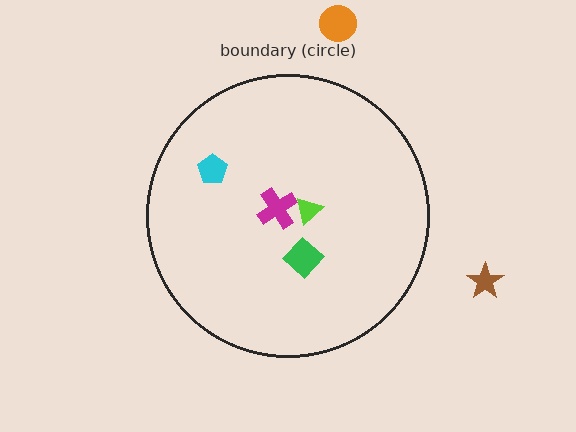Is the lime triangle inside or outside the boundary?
Inside.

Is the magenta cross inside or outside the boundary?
Inside.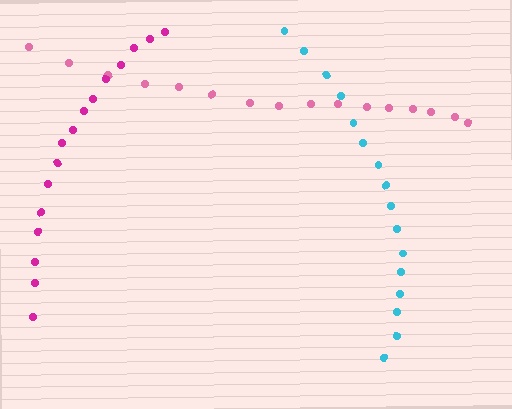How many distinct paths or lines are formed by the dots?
There are 3 distinct paths.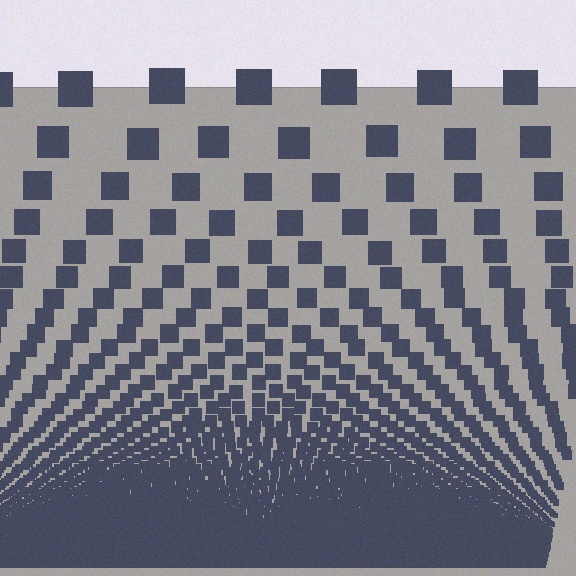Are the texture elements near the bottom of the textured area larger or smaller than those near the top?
Smaller. The gradient is inverted — elements near the bottom are smaller and denser.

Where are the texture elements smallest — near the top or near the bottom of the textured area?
Near the bottom.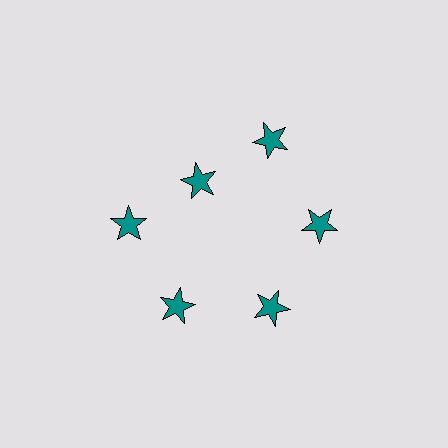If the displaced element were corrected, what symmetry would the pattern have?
It would have 6-fold rotational symmetry — the pattern would map onto itself every 60 degrees.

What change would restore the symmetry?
The symmetry would be restored by moving it outward, back onto the ring so that all 6 stars sit at equal angles and equal distance from the center.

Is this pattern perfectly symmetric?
No. The 6 teal stars are arranged in a ring, but one element near the 11 o'clock position is pulled inward toward the center, breaking the 6-fold rotational symmetry.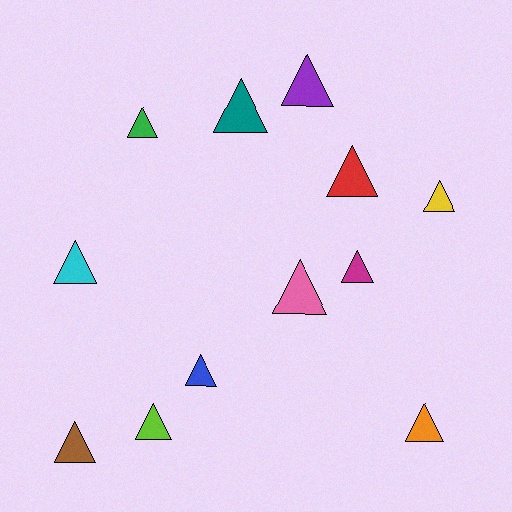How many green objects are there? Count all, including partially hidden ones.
There is 1 green object.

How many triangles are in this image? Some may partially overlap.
There are 12 triangles.